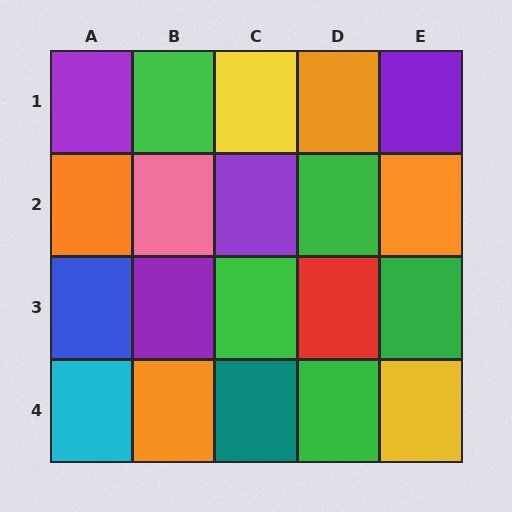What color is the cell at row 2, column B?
Pink.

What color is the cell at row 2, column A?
Orange.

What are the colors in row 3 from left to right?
Blue, purple, green, red, green.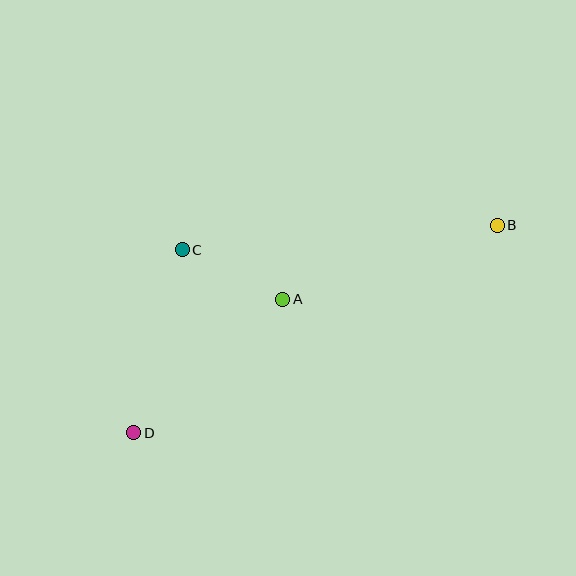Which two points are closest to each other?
Points A and C are closest to each other.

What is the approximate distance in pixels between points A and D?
The distance between A and D is approximately 200 pixels.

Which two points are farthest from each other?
Points B and D are farthest from each other.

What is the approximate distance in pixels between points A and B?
The distance between A and B is approximately 227 pixels.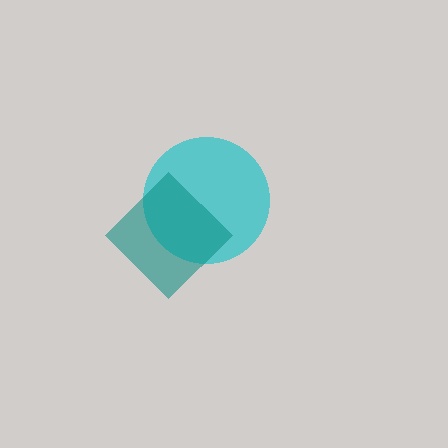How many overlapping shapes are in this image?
There are 2 overlapping shapes in the image.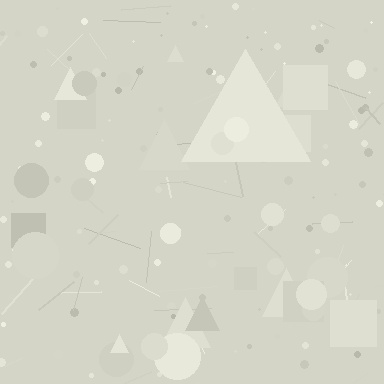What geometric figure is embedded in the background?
A triangle is embedded in the background.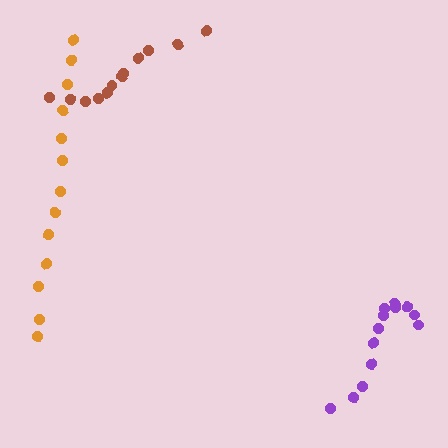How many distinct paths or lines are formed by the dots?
There are 3 distinct paths.